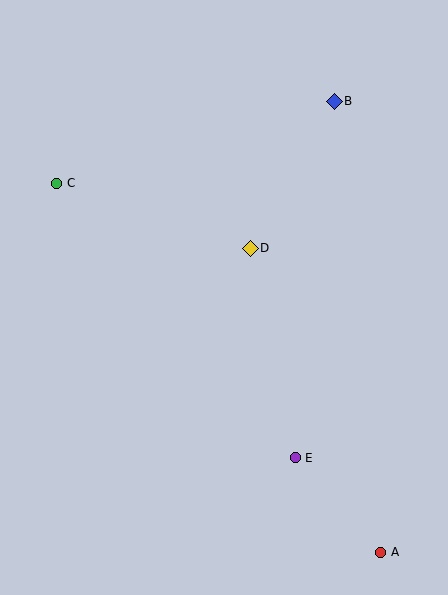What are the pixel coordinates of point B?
Point B is at (334, 101).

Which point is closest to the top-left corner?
Point C is closest to the top-left corner.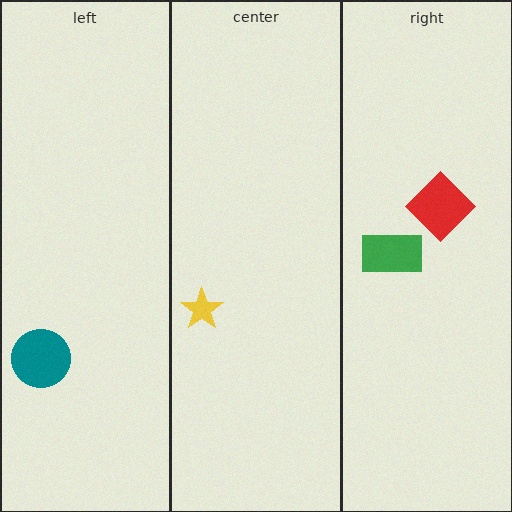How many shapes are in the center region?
1.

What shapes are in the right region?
The red diamond, the green rectangle.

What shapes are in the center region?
The yellow star.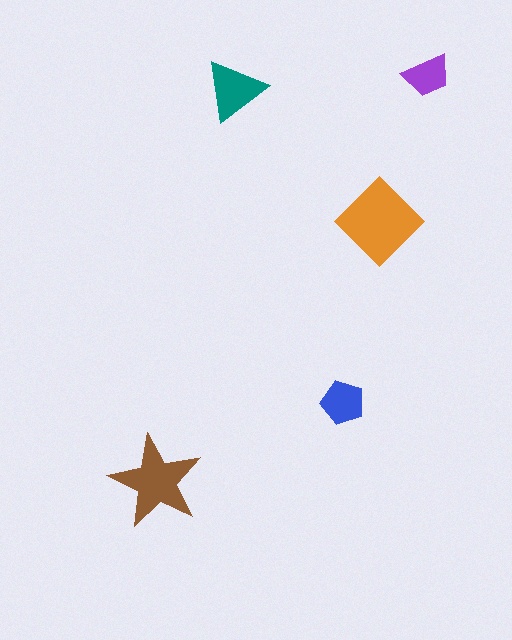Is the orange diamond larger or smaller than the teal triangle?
Larger.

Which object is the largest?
The orange diamond.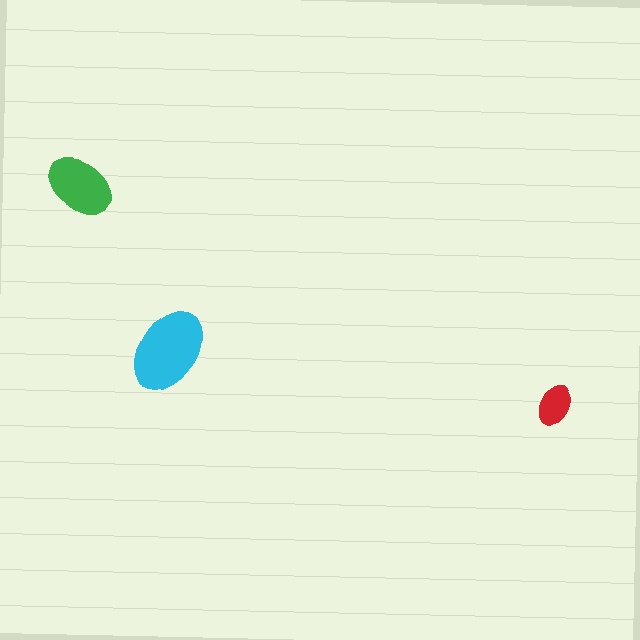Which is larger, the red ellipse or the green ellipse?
The green one.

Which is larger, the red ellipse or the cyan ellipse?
The cyan one.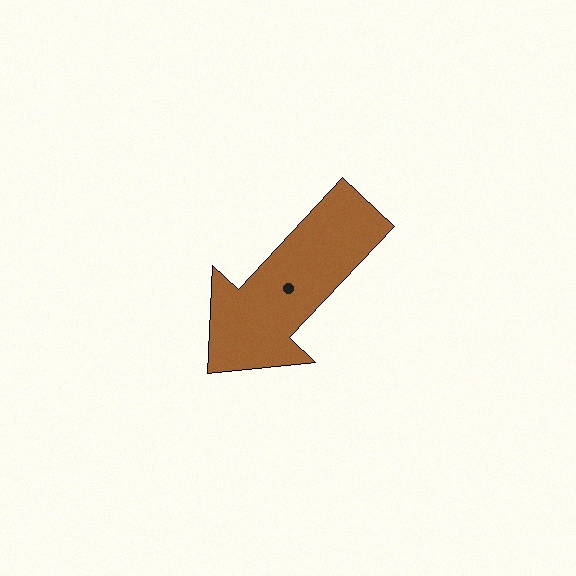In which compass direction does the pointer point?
Southwest.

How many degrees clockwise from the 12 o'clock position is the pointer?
Approximately 223 degrees.